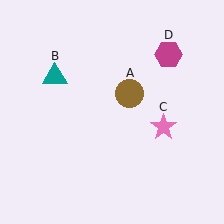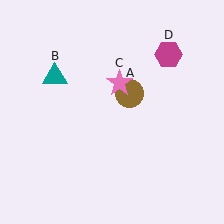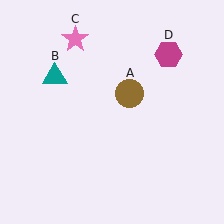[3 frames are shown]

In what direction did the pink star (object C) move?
The pink star (object C) moved up and to the left.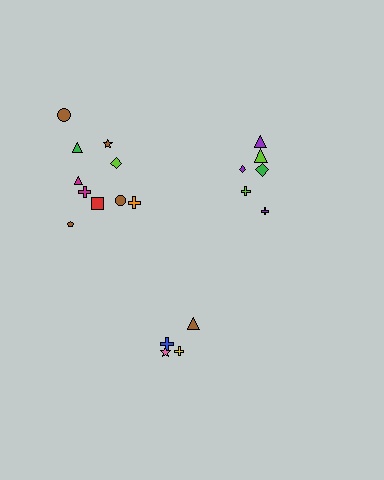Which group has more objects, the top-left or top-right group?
The top-left group.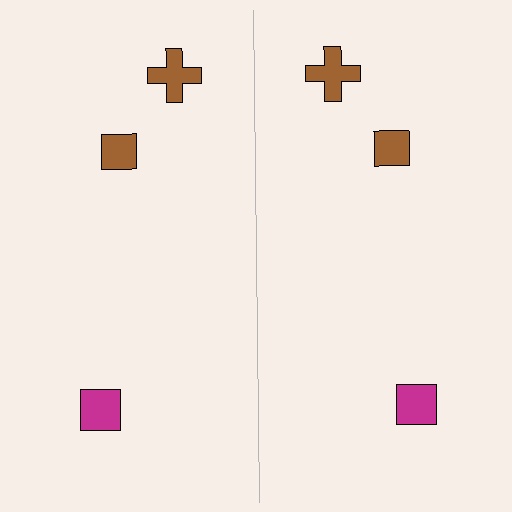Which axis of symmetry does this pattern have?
The pattern has a vertical axis of symmetry running through the center of the image.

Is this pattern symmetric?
Yes, this pattern has bilateral (reflection) symmetry.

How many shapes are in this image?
There are 6 shapes in this image.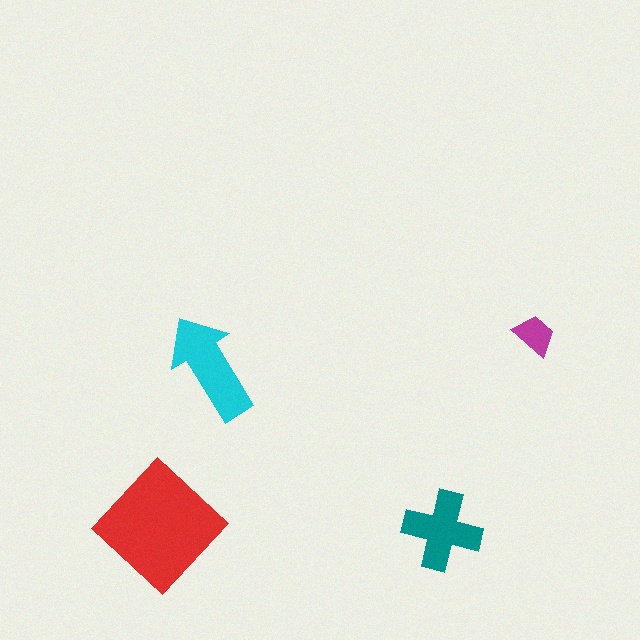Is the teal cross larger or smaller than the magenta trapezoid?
Larger.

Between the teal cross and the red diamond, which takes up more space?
The red diamond.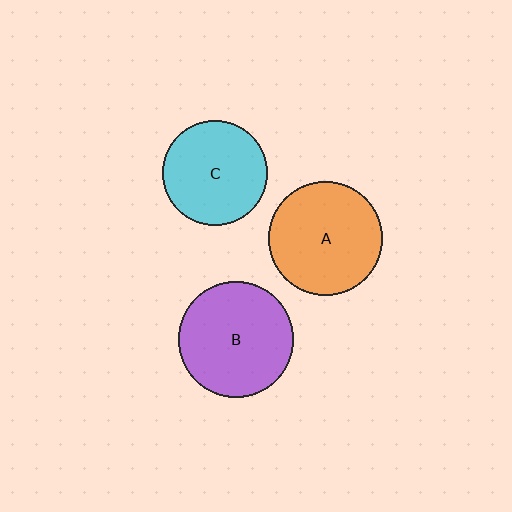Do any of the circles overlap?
No, none of the circles overlap.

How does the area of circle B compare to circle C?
Approximately 1.2 times.